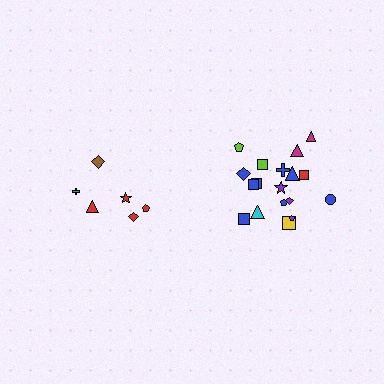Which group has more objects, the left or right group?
The right group.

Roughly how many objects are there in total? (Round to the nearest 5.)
Roughly 25 objects in total.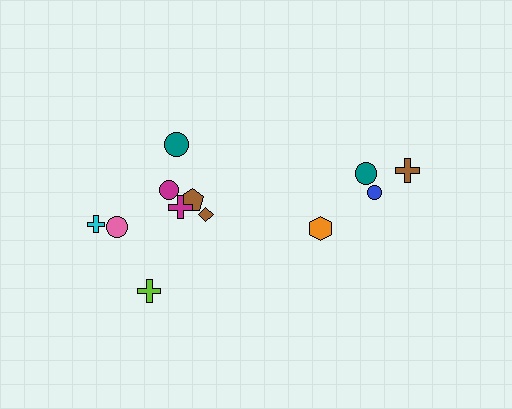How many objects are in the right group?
There are 4 objects.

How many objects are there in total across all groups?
There are 12 objects.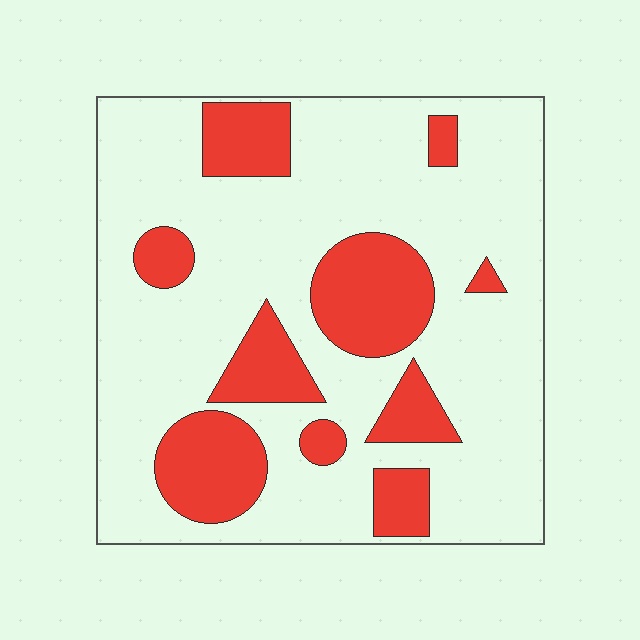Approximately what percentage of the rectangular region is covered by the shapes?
Approximately 25%.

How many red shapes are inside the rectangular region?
10.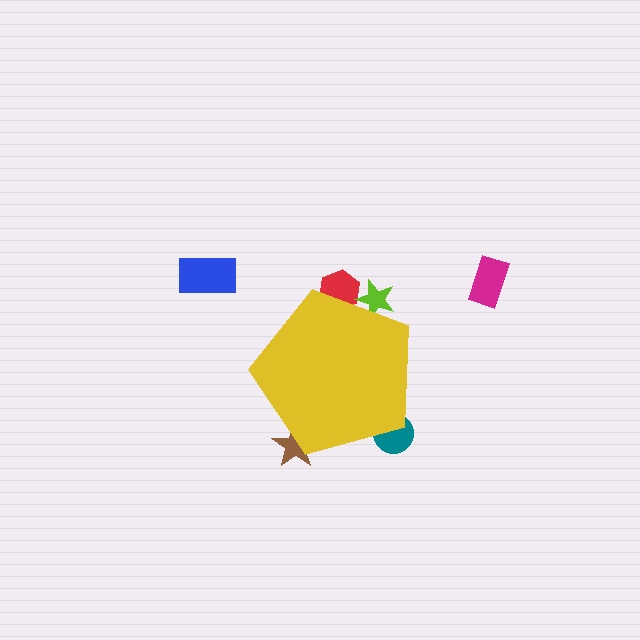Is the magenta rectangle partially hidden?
No, the magenta rectangle is fully visible.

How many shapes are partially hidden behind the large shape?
4 shapes are partially hidden.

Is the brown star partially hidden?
Yes, the brown star is partially hidden behind the yellow pentagon.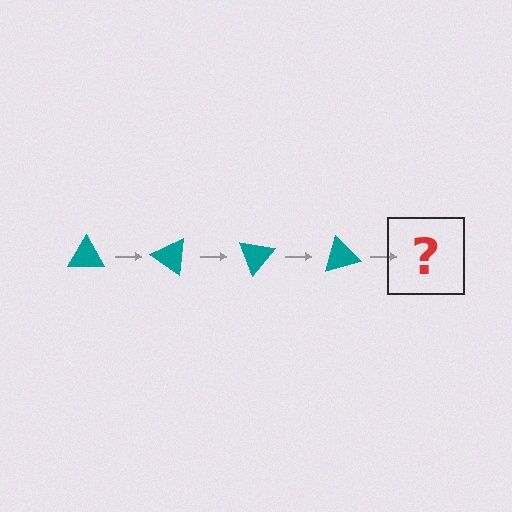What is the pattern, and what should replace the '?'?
The pattern is that the triangle rotates 35 degrees each step. The '?' should be a teal triangle rotated 140 degrees.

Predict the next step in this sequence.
The next step is a teal triangle rotated 140 degrees.